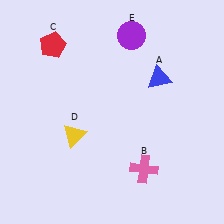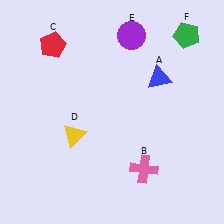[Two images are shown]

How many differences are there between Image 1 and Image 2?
There is 1 difference between the two images.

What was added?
A green pentagon (F) was added in Image 2.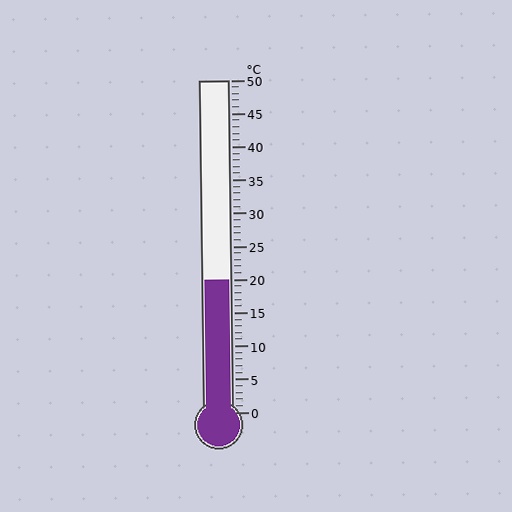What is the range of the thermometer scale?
The thermometer scale ranges from 0°C to 50°C.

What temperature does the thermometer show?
The thermometer shows approximately 20°C.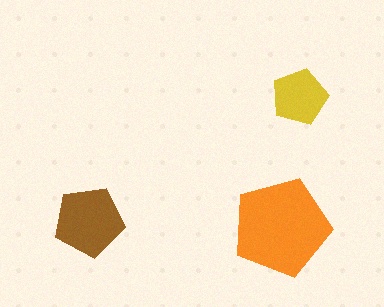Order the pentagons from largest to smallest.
the orange one, the brown one, the yellow one.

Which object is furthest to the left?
The brown pentagon is leftmost.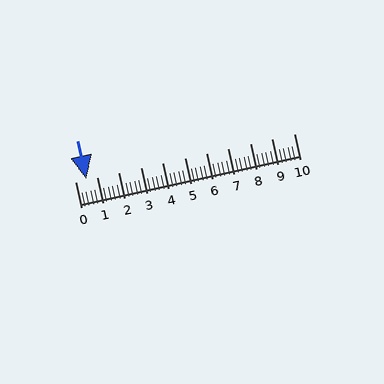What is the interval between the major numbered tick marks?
The major tick marks are spaced 1 units apart.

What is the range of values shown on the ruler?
The ruler shows values from 0 to 10.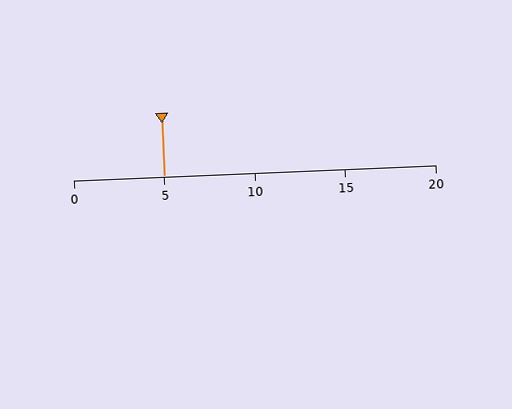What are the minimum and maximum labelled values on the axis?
The axis runs from 0 to 20.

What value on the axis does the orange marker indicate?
The marker indicates approximately 5.